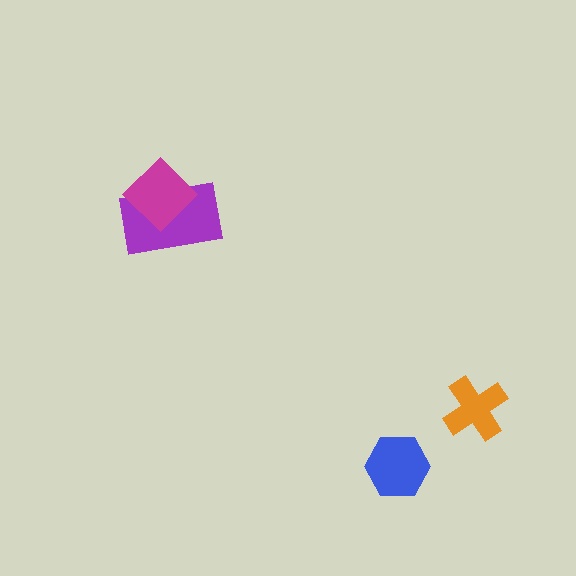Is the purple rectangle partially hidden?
Yes, it is partially covered by another shape.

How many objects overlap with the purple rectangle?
1 object overlaps with the purple rectangle.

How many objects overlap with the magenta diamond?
1 object overlaps with the magenta diamond.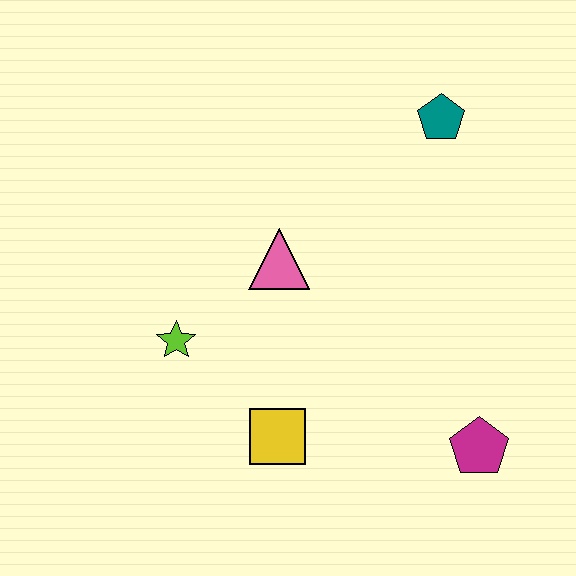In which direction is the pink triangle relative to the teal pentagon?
The pink triangle is to the left of the teal pentagon.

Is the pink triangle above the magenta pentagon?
Yes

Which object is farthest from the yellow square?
The teal pentagon is farthest from the yellow square.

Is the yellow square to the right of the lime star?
Yes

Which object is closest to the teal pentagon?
The pink triangle is closest to the teal pentagon.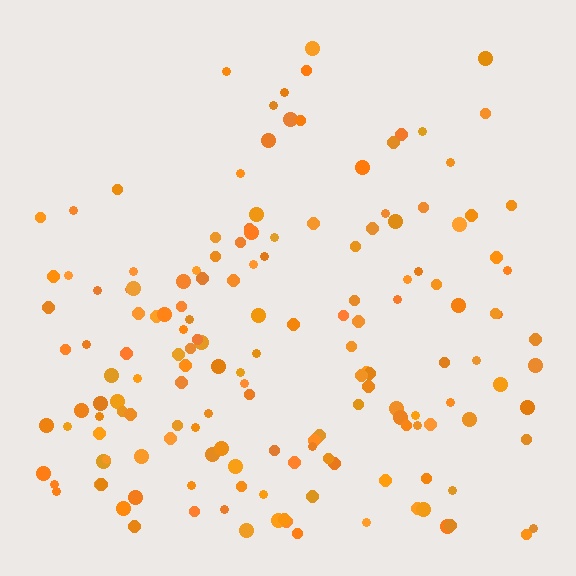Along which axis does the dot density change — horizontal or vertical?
Vertical.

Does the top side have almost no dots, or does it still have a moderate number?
Still a moderate number, just noticeably fewer than the bottom.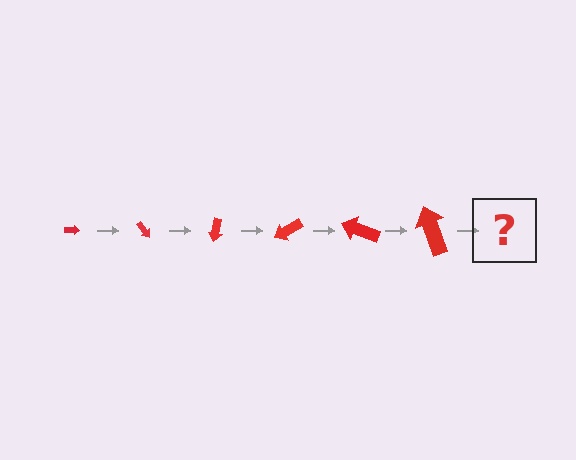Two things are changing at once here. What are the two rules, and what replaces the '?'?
The two rules are that the arrow grows larger each step and it rotates 50 degrees each step. The '?' should be an arrow, larger than the previous one and rotated 300 degrees from the start.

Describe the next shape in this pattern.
It should be an arrow, larger than the previous one and rotated 300 degrees from the start.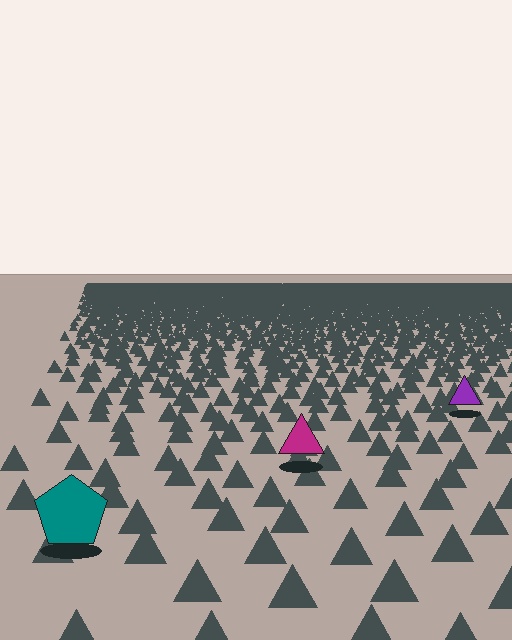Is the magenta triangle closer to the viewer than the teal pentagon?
No. The teal pentagon is closer — you can tell from the texture gradient: the ground texture is coarser near it.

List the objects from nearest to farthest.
From nearest to farthest: the teal pentagon, the magenta triangle, the purple triangle.